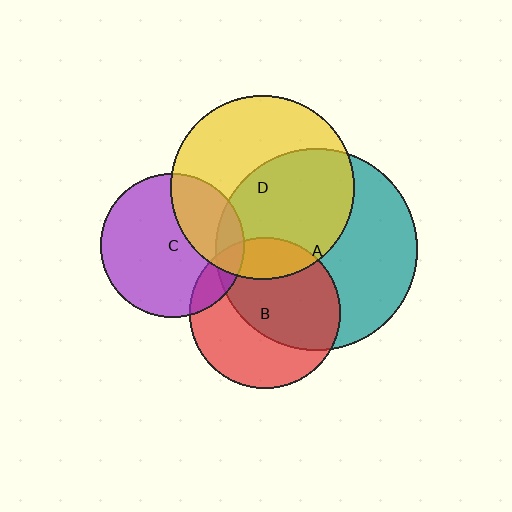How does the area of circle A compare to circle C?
Approximately 2.0 times.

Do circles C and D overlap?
Yes.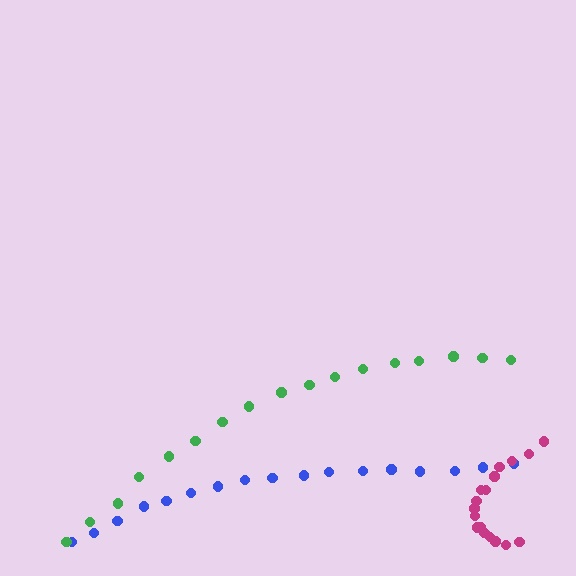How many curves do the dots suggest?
There are 3 distinct paths.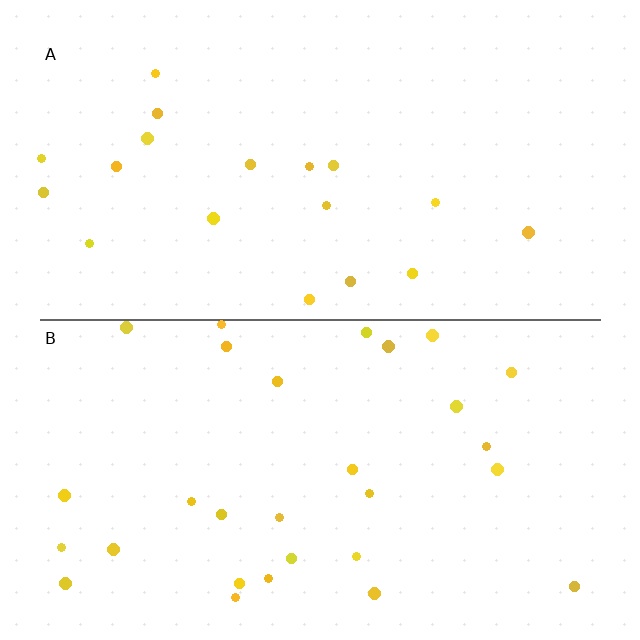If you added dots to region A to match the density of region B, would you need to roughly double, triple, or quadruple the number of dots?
Approximately double.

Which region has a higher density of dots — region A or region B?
B (the bottom).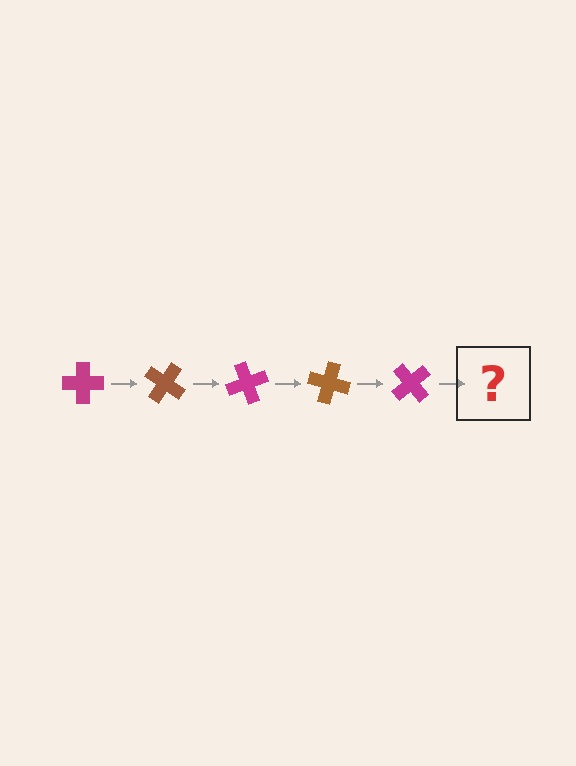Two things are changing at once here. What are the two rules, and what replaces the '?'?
The two rules are that it rotates 35 degrees each step and the color cycles through magenta and brown. The '?' should be a brown cross, rotated 175 degrees from the start.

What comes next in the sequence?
The next element should be a brown cross, rotated 175 degrees from the start.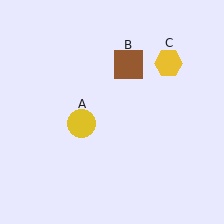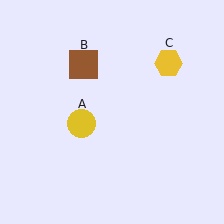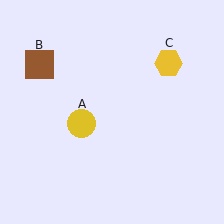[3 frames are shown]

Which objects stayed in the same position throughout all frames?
Yellow circle (object A) and yellow hexagon (object C) remained stationary.